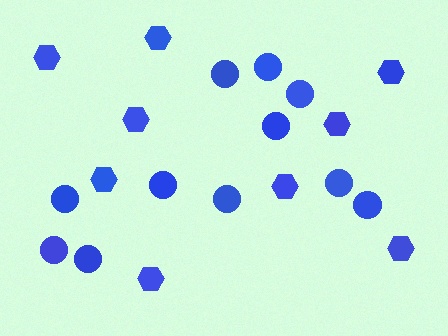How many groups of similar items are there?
There are 2 groups: one group of hexagons (9) and one group of circles (11).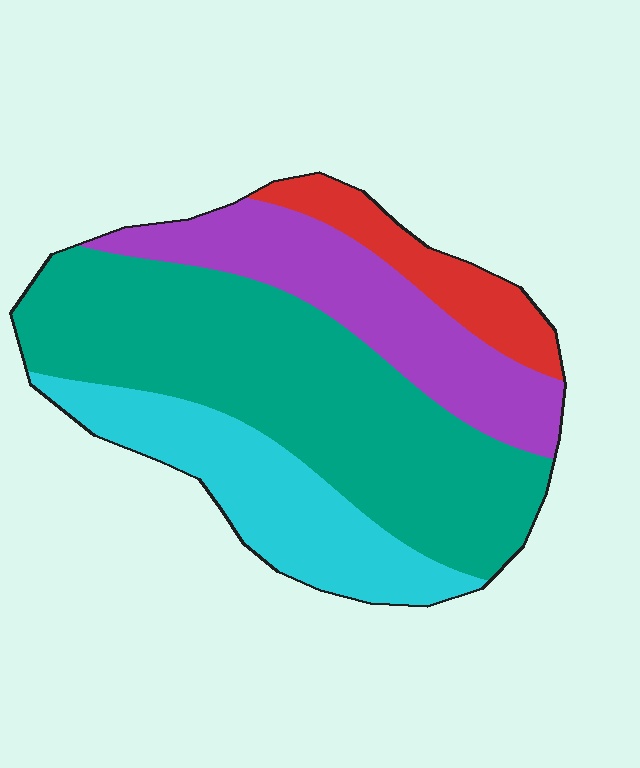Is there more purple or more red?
Purple.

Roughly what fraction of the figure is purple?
Purple takes up about one fifth (1/5) of the figure.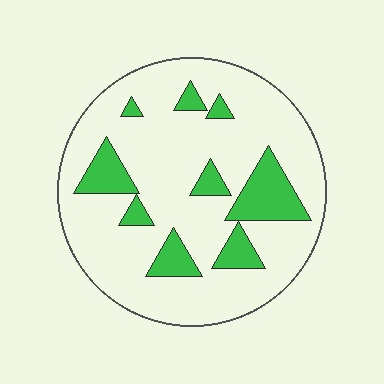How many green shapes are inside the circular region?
9.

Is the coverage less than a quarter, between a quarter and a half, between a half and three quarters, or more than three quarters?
Less than a quarter.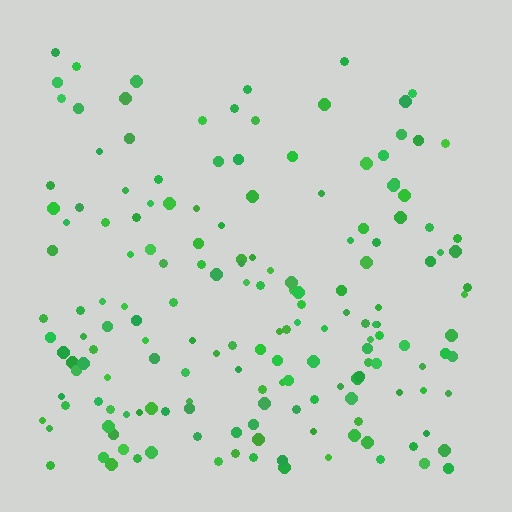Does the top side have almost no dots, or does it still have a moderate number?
Still a moderate number, just noticeably fewer than the bottom.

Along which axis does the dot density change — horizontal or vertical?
Vertical.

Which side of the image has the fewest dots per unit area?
The top.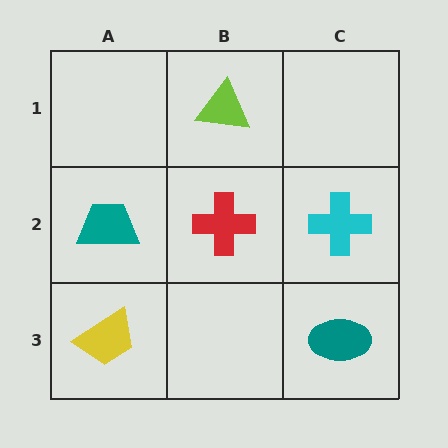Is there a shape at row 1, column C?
No, that cell is empty.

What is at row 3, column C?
A teal ellipse.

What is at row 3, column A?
A yellow trapezoid.